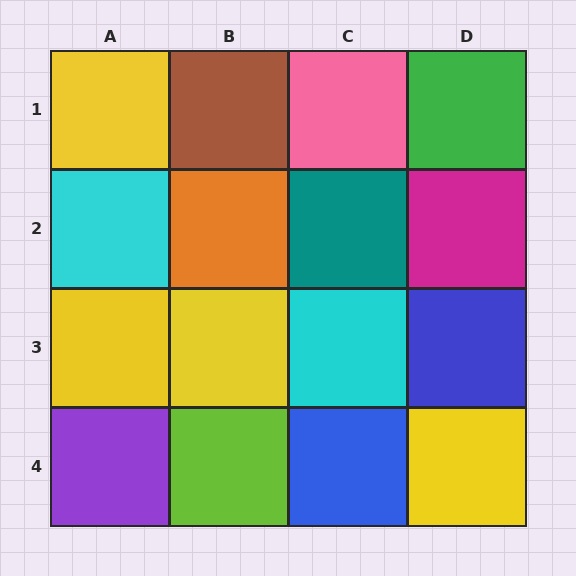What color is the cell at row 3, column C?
Cyan.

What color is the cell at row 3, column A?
Yellow.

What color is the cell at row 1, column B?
Brown.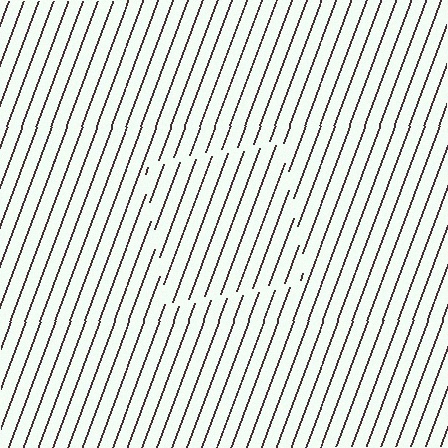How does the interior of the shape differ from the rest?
The interior of the shape contains the same grating, shifted by half a period — the contour is defined by the phase discontinuity where line-ends from the inner and outer gratings abut.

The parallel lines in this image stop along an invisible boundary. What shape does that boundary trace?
An illusory square. The interior of the shape contains the same grating, shifted by half a period — the contour is defined by the phase discontinuity where line-ends from the inner and outer gratings abut.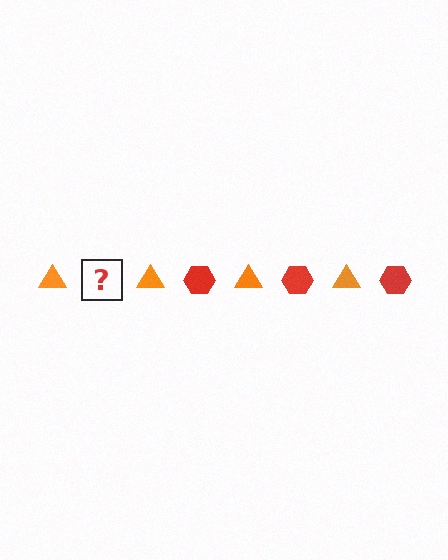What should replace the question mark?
The question mark should be replaced with a red hexagon.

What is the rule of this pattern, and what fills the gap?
The rule is that the pattern alternates between orange triangle and red hexagon. The gap should be filled with a red hexagon.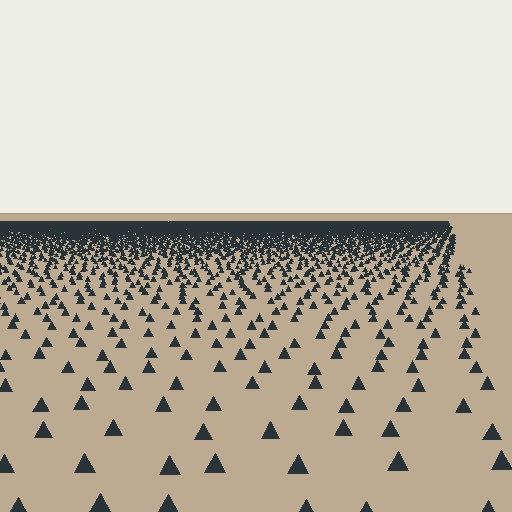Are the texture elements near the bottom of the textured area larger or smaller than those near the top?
Larger. Near the bottom, elements are closer to the viewer and appear at a bigger on-screen size.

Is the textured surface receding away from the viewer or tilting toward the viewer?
The surface is receding away from the viewer. Texture elements get smaller and denser toward the top.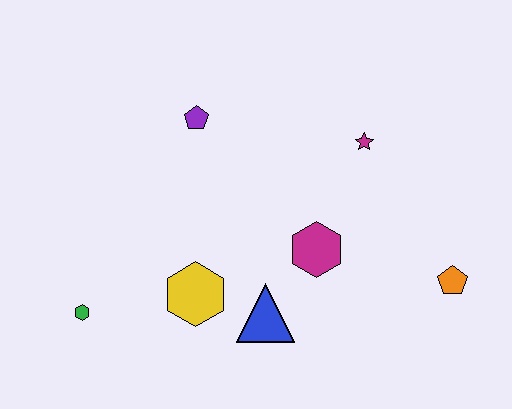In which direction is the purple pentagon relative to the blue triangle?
The purple pentagon is above the blue triangle.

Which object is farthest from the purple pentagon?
The orange pentagon is farthest from the purple pentagon.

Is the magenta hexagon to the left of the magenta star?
Yes